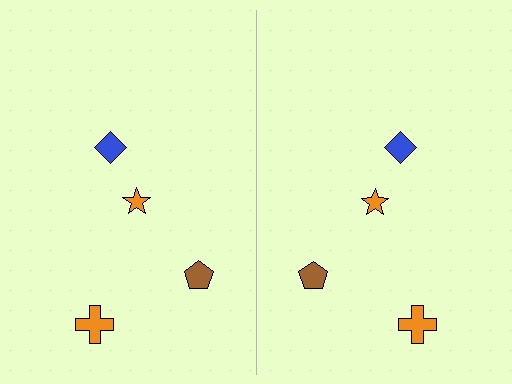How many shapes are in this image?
There are 8 shapes in this image.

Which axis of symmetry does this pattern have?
The pattern has a vertical axis of symmetry running through the center of the image.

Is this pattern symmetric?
Yes, this pattern has bilateral (reflection) symmetry.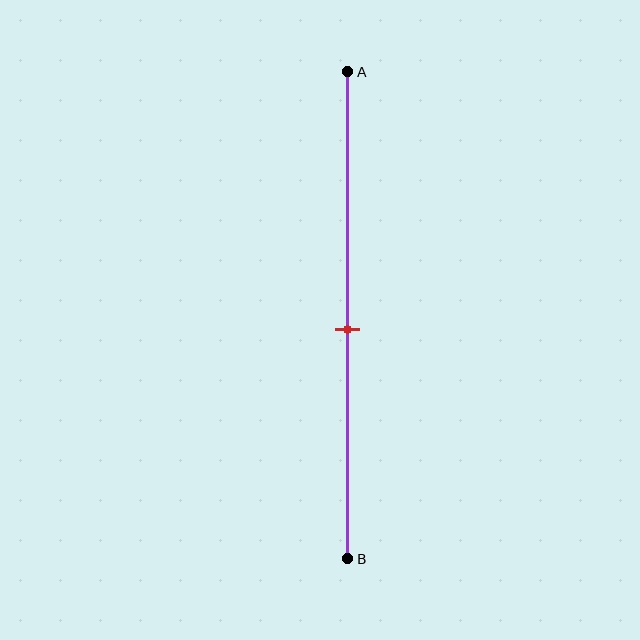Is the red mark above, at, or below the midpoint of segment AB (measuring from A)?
The red mark is approximately at the midpoint of segment AB.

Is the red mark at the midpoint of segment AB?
Yes, the mark is approximately at the midpoint.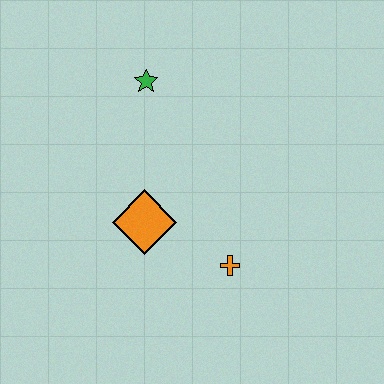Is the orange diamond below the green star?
Yes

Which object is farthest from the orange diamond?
The green star is farthest from the orange diamond.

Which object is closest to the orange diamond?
The orange cross is closest to the orange diamond.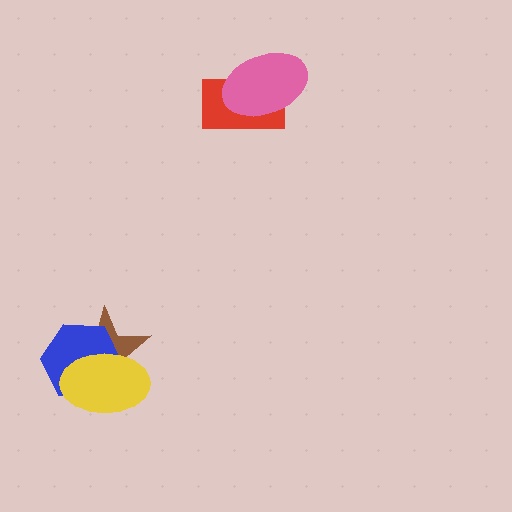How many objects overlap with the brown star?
2 objects overlap with the brown star.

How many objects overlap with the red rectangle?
1 object overlaps with the red rectangle.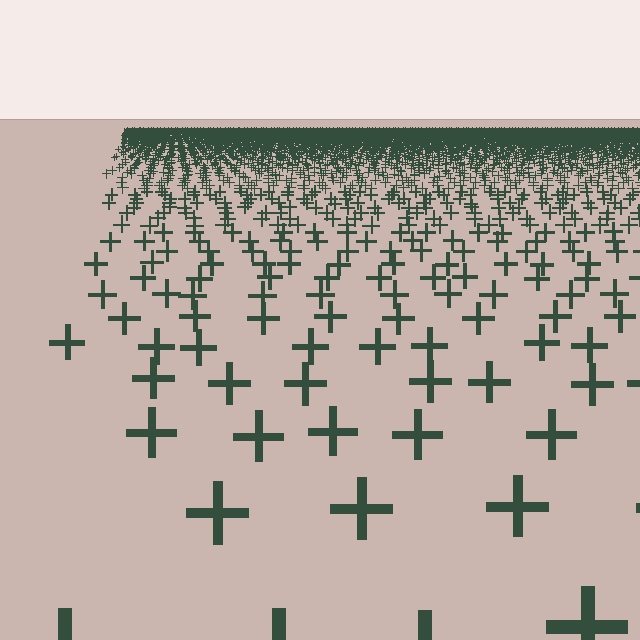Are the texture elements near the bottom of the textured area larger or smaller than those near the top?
Larger. Near the bottom, elements are closer to the viewer and appear at a bigger on-screen size.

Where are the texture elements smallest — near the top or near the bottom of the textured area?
Near the top.